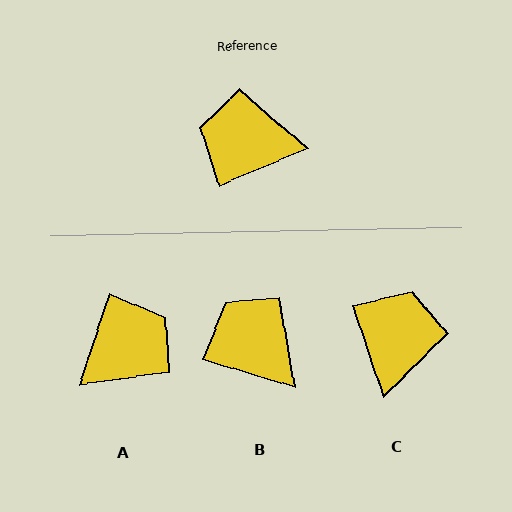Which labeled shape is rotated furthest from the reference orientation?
A, about 131 degrees away.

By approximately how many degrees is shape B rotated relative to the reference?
Approximately 40 degrees clockwise.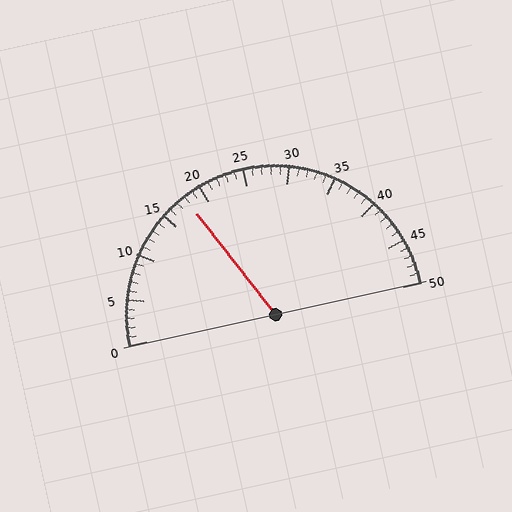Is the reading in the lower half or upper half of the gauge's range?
The reading is in the lower half of the range (0 to 50).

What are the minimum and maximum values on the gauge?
The gauge ranges from 0 to 50.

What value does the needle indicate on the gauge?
The needle indicates approximately 18.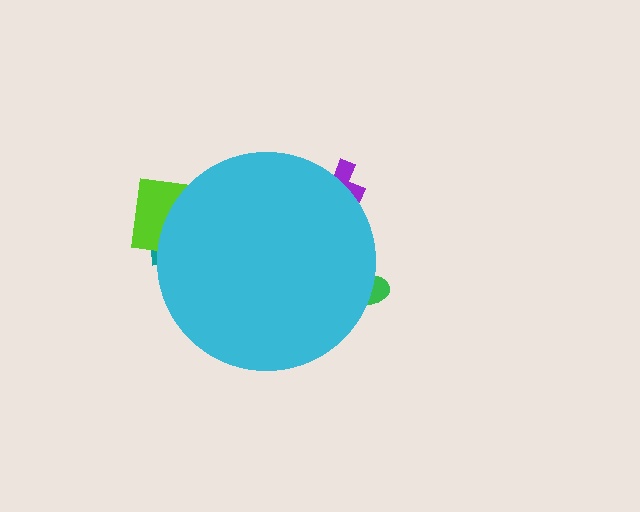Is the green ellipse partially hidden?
Yes, the green ellipse is partially hidden behind the cyan circle.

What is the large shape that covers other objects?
A cyan circle.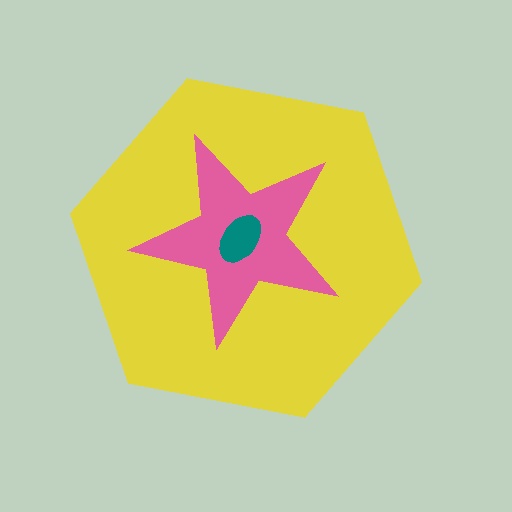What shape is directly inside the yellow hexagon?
The pink star.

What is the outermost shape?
The yellow hexagon.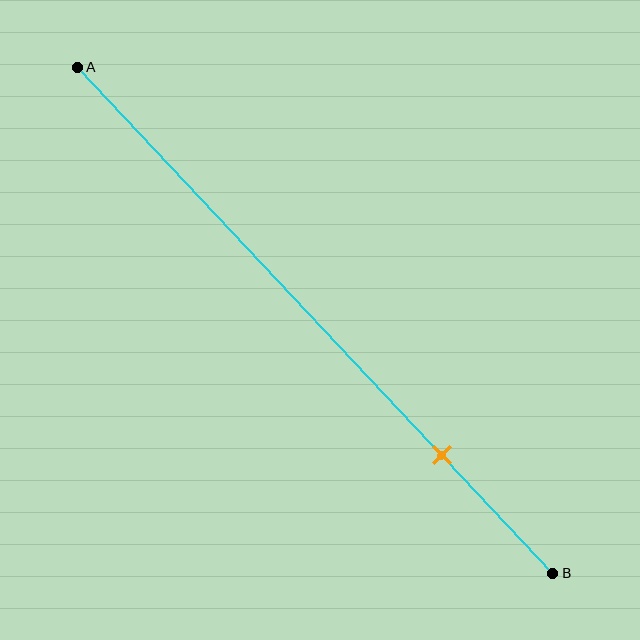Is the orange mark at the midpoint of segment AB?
No, the mark is at about 75% from A, not at the 50% midpoint.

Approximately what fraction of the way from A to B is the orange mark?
The orange mark is approximately 75% of the way from A to B.